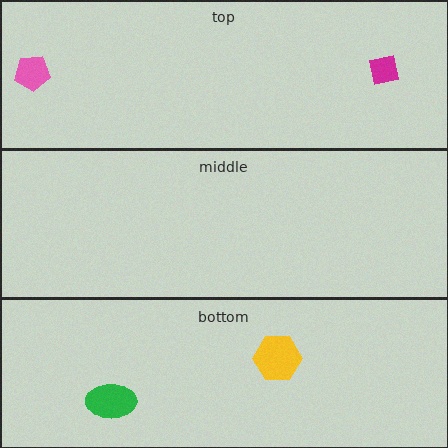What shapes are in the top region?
The magenta square, the pink pentagon.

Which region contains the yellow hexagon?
The bottom region.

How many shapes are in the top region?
2.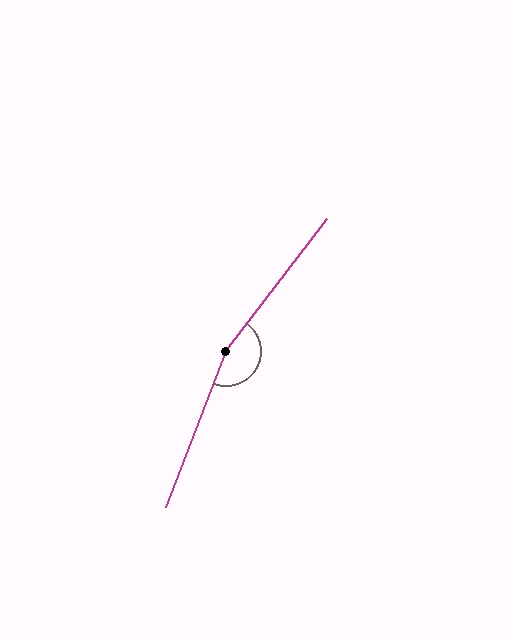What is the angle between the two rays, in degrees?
Approximately 164 degrees.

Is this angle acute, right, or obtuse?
It is obtuse.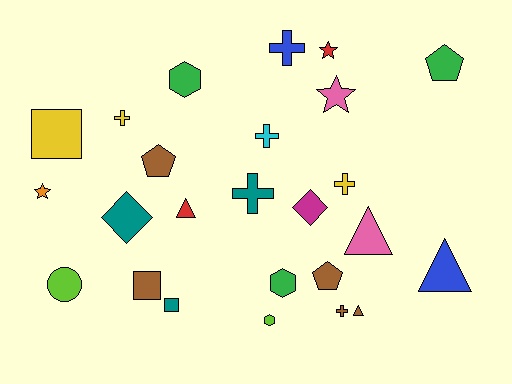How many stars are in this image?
There are 3 stars.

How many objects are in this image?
There are 25 objects.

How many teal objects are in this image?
There are 3 teal objects.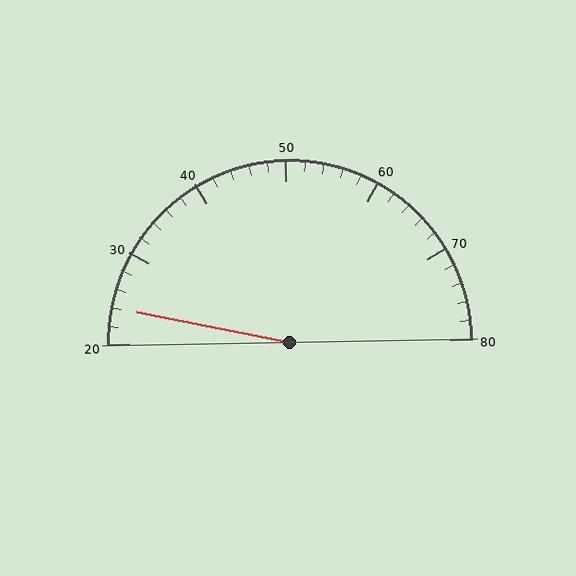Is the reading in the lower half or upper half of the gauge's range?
The reading is in the lower half of the range (20 to 80).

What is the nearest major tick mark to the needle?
The nearest major tick mark is 20.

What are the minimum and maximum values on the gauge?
The gauge ranges from 20 to 80.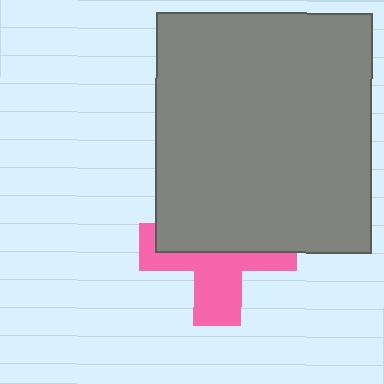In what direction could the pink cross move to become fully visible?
The pink cross could move down. That would shift it out from behind the gray rectangle entirely.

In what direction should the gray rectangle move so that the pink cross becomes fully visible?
The gray rectangle should move up. That is the shortest direction to clear the overlap and leave the pink cross fully visible.